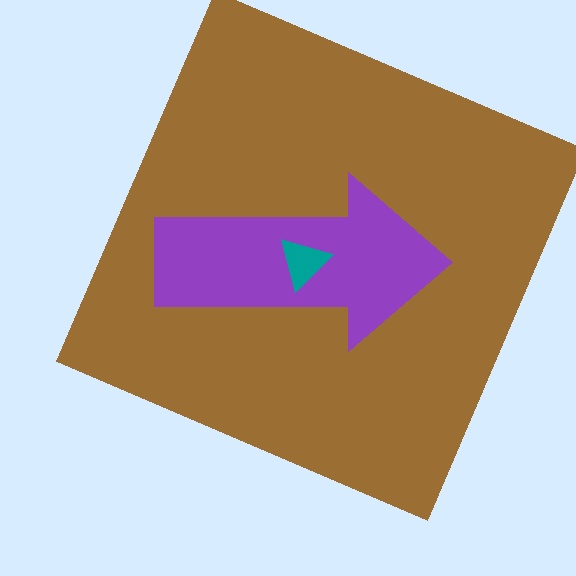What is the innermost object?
The teal triangle.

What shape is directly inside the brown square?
The purple arrow.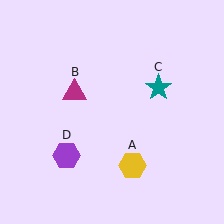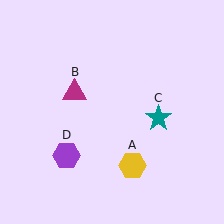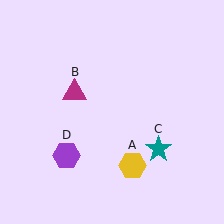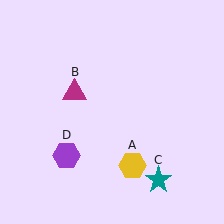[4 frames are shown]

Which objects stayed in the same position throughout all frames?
Yellow hexagon (object A) and magenta triangle (object B) and purple hexagon (object D) remained stationary.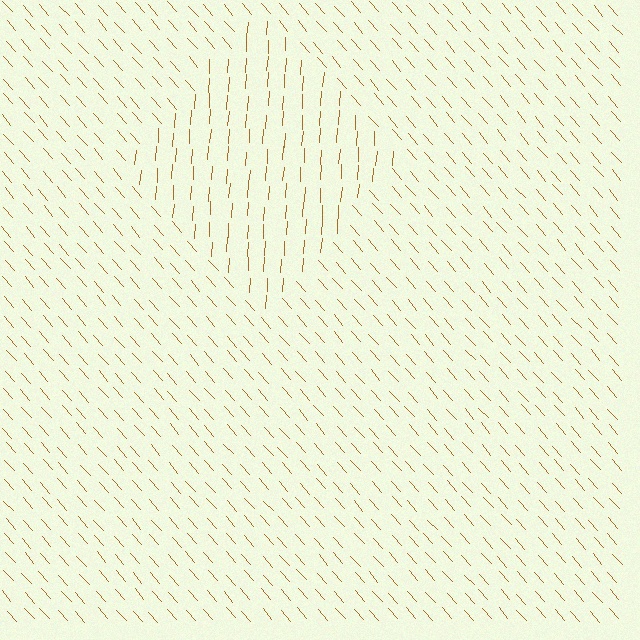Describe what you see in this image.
The image is filled with small brown line segments. A diamond region in the image has lines oriented differently from the surrounding lines, creating a visible texture boundary.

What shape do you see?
I see a diamond.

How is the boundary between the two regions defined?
The boundary is defined purely by a change in line orientation (approximately 45 degrees difference). All lines are the same color and thickness.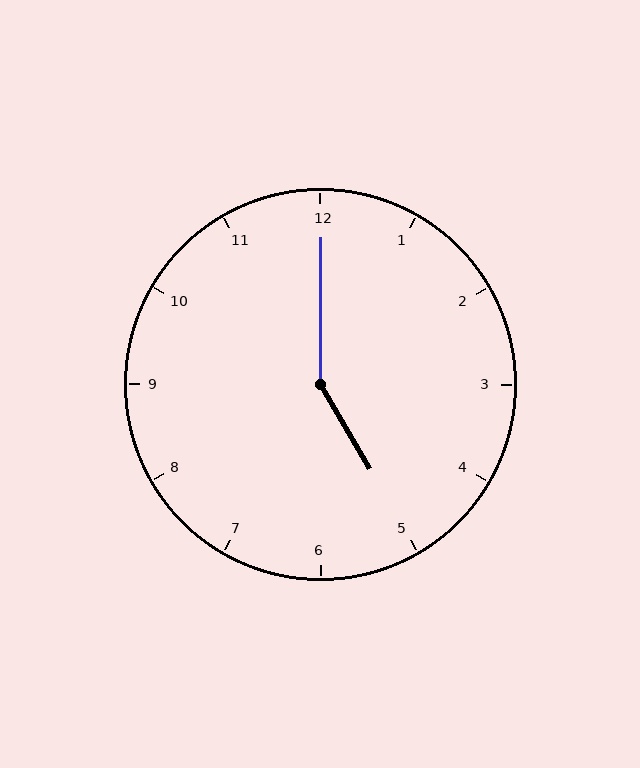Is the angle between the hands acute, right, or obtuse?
It is obtuse.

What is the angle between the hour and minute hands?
Approximately 150 degrees.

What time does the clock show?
5:00.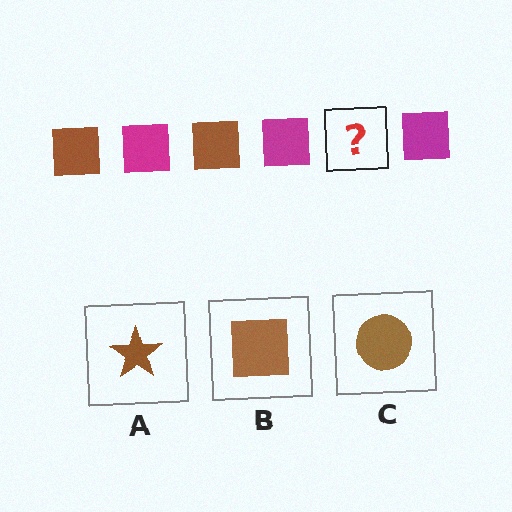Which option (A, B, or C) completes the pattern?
B.